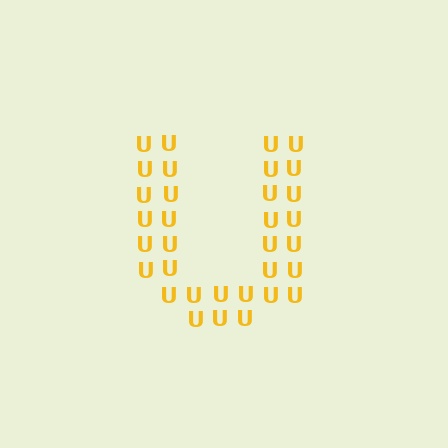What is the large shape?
The large shape is the letter U.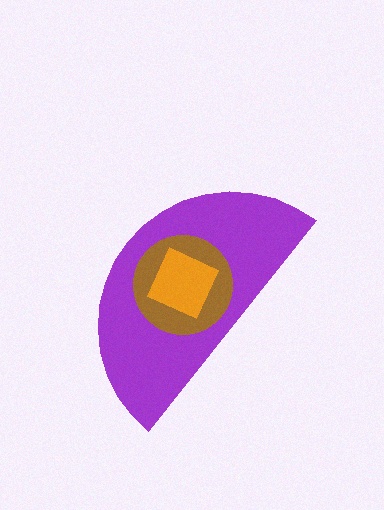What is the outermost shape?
The purple semicircle.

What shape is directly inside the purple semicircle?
The brown circle.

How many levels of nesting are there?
3.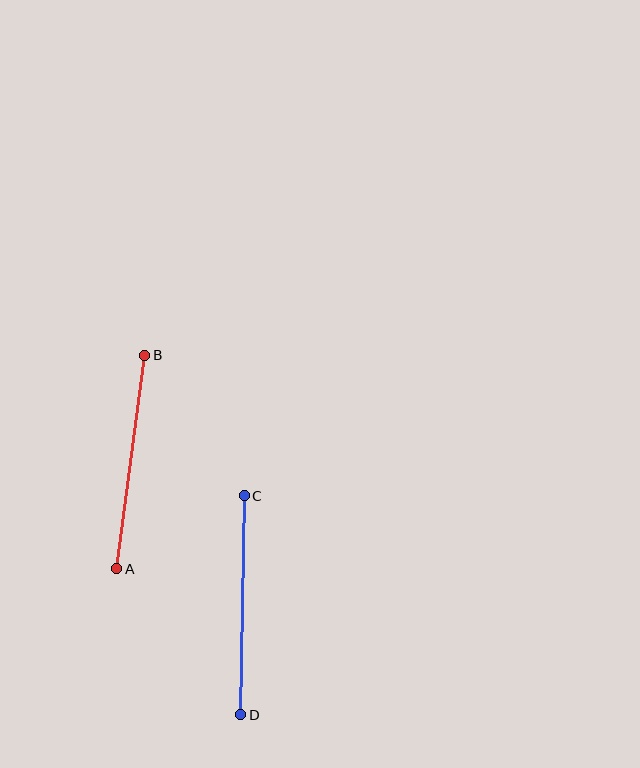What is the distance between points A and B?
The distance is approximately 215 pixels.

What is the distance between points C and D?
The distance is approximately 219 pixels.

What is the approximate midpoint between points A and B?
The midpoint is at approximately (131, 462) pixels.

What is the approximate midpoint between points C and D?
The midpoint is at approximately (242, 605) pixels.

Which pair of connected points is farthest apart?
Points C and D are farthest apart.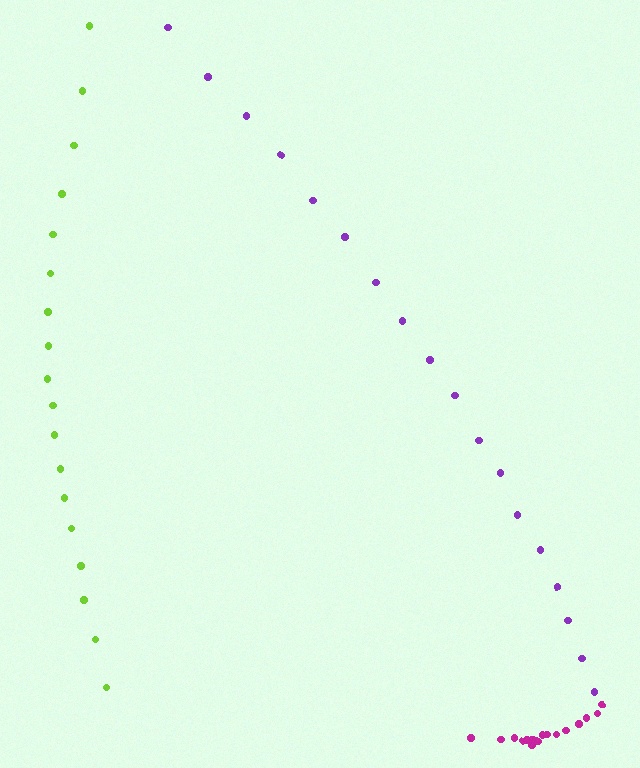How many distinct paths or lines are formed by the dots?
There are 3 distinct paths.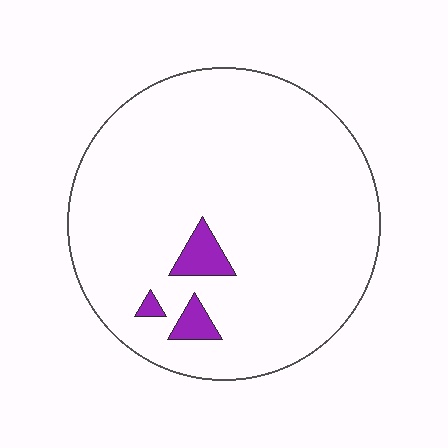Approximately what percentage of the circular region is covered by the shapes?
Approximately 5%.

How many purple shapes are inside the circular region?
3.